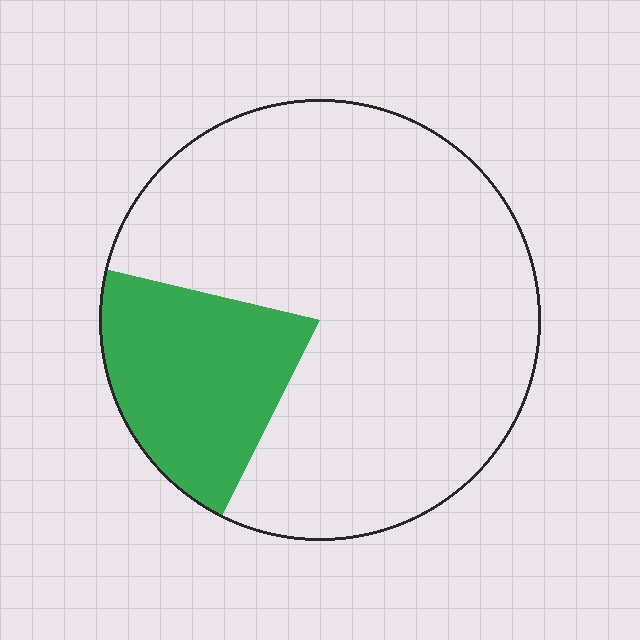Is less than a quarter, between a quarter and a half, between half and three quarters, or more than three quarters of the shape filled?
Less than a quarter.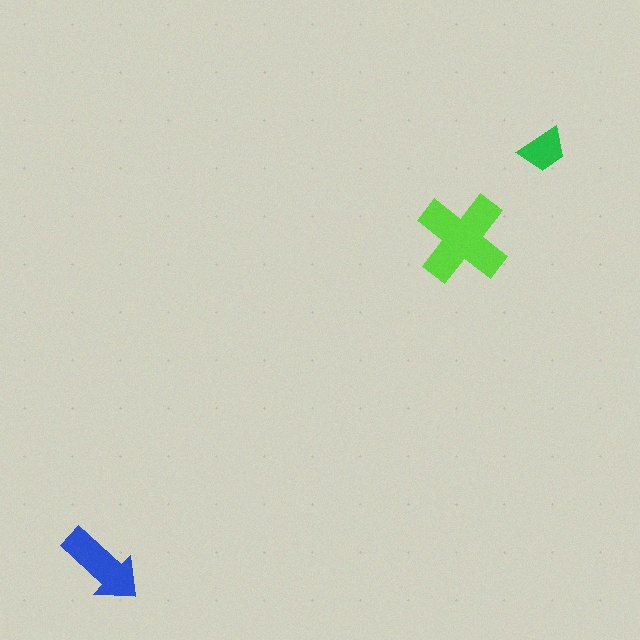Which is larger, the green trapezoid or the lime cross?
The lime cross.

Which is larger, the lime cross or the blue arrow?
The lime cross.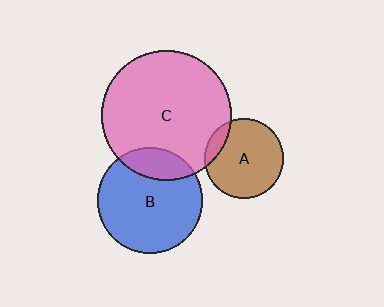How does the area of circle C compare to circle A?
Approximately 2.7 times.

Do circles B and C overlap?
Yes.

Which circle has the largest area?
Circle C (pink).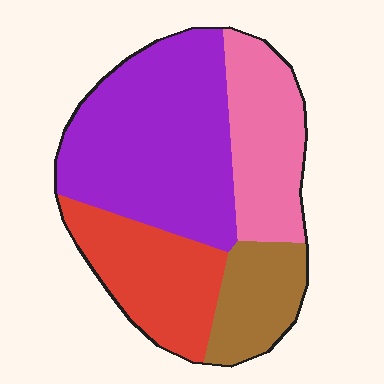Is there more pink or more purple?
Purple.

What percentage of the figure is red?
Red takes up about one fifth (1/5) of the figure.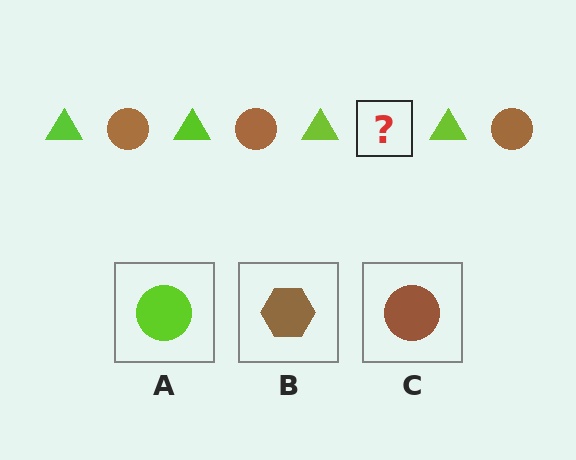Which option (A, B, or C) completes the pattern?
C.